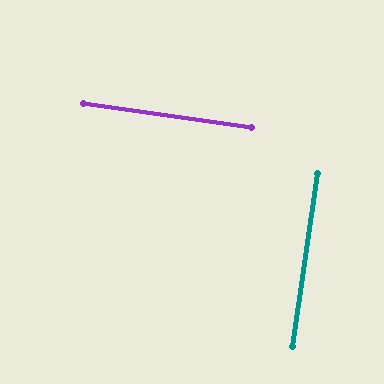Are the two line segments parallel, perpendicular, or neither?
Perpendicular — they meet at approximately 90°.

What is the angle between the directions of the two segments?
Approximately 90 degrees.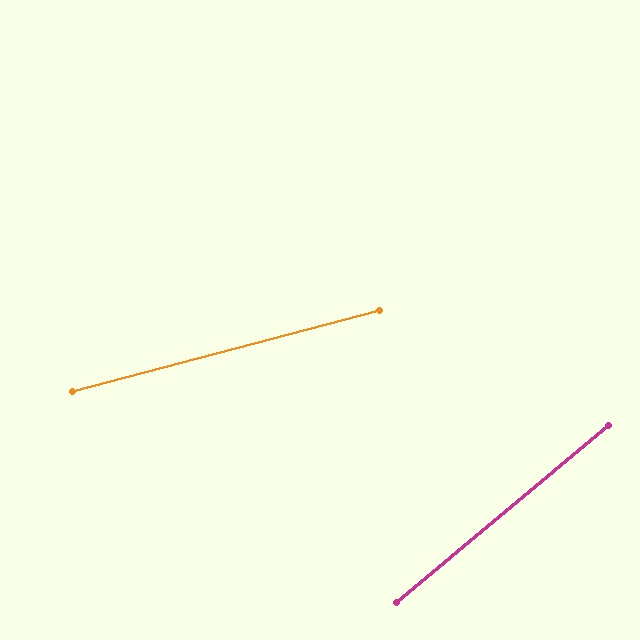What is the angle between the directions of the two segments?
Approximately 25 degrees.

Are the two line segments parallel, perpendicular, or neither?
Neither parallel nor perpendicular — they differ by about 25°.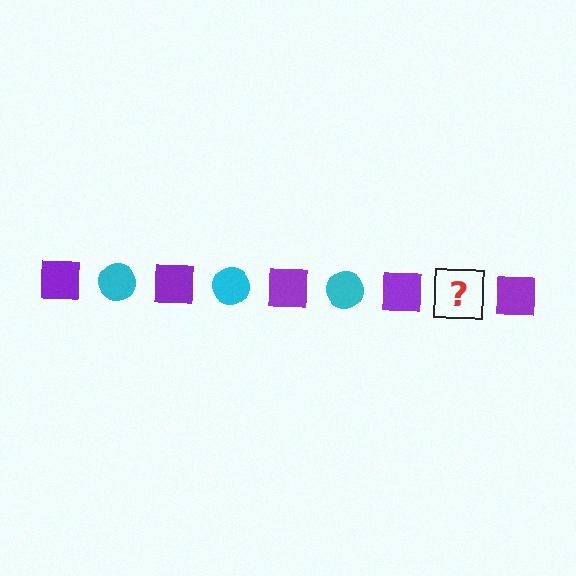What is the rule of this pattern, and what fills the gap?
The rule is that the pattern alternates between purple square and cyan circle. The gap should be filled with a cyan circle.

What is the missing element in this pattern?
The missing element is a cyan circle.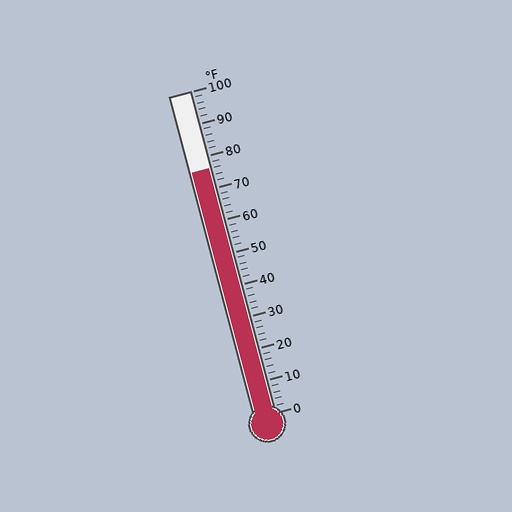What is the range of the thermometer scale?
The thermometer scale ranges from 0°F to 100°F.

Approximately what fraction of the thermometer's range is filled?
The thermometer is filled to approximately 75% of its range.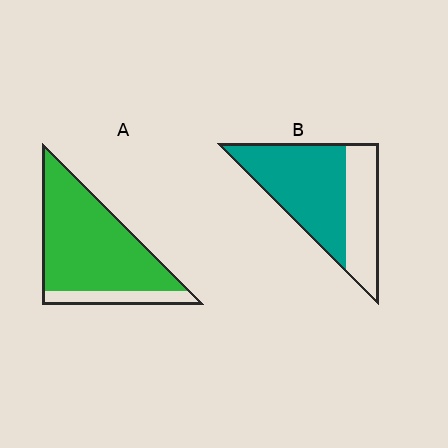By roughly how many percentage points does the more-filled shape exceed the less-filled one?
By roughly 20 percentage points (A over B).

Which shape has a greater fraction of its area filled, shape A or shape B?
Shape A.